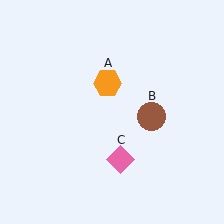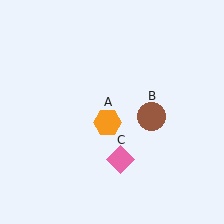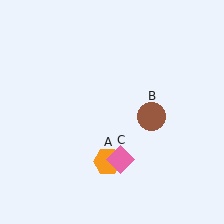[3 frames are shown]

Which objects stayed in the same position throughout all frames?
Brown circle (object B) and pink diamond (object C) remained stationary.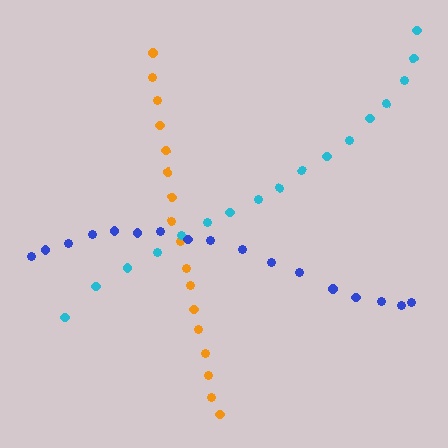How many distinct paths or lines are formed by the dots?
There are 3 distinct paths.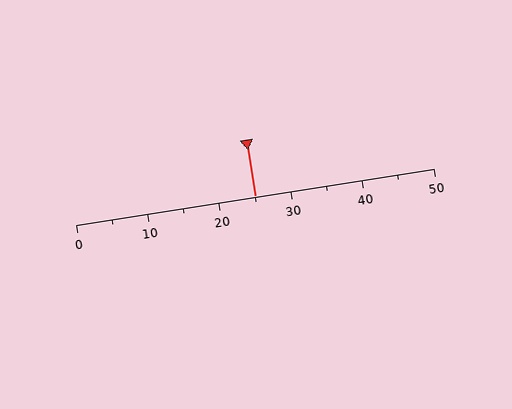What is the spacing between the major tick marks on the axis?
The major ticks are spaced 10 apart.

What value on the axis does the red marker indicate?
The marker indicates approximately 25.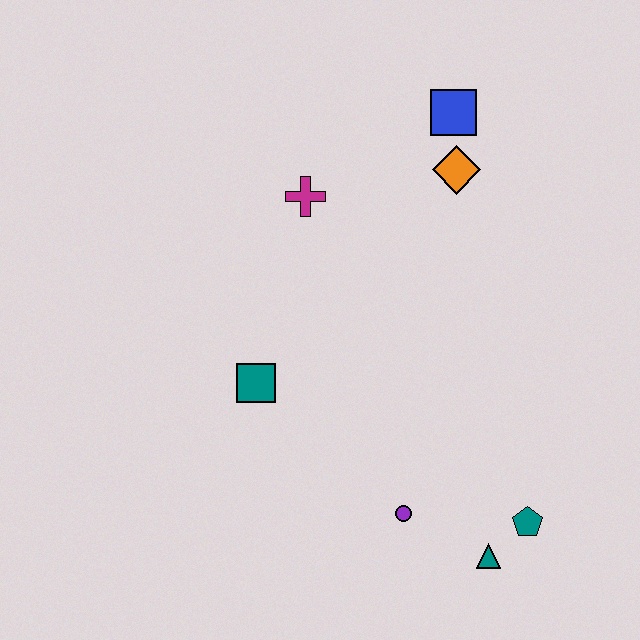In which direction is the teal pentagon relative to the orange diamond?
The teal pentagon is below the orange diamond.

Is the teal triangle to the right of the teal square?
Yes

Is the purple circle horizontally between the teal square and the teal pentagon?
Yes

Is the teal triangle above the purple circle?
No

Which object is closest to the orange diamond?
The blue square is closest to the orange diamond.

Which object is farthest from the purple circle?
The blue square is farthest from the purple circle.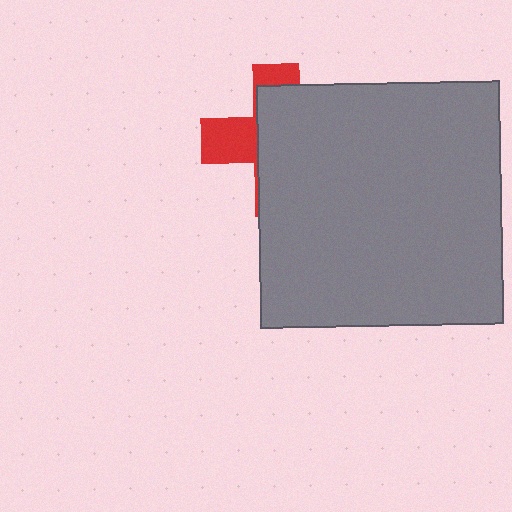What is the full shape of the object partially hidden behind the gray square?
The partially hidden object is a red cross.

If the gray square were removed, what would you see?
You would see the complete red cross.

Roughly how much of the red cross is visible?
A small part of it is visible (roughly 33%).